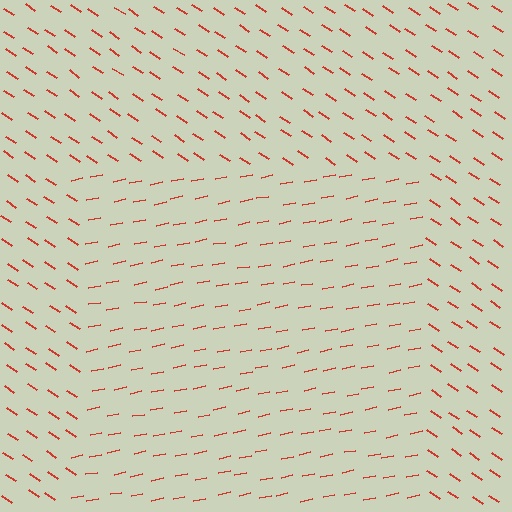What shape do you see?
I see a rectangle.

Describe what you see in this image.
The image is filled with small red line segments. A rectangle region in the image has lines oriented differently from the surrounding lines, creating a visible texture boundary.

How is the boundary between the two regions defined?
The boundary is defined purely by a change in line orientation (approximately 45 degrees difference). All lines are the same color and thickness.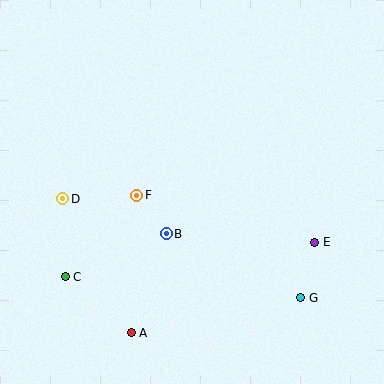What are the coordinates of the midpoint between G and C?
The midpoint between G and C is at (183, 287).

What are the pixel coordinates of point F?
Point F is at (137, 195).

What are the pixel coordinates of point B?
Point B is at (166, 234).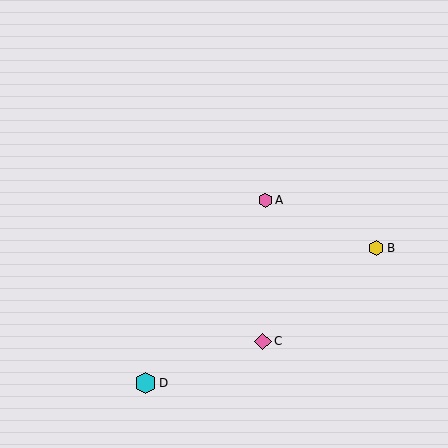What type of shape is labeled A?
Shape A is a pink hexagon.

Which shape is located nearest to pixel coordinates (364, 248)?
The yellow hexagon (labeled B) at (376, 248) is nearest to that location.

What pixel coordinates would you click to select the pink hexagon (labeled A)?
Click at (266, 200) to select the pink hexagon A.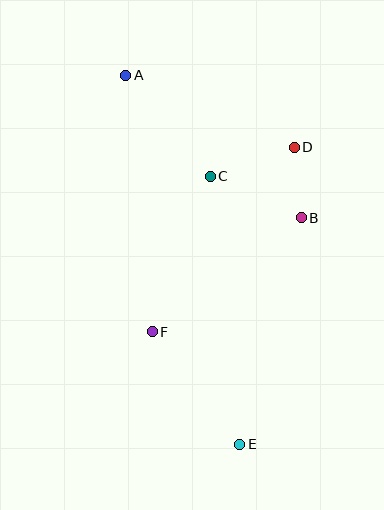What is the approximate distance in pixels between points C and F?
The distance between C and F is approximately 166 pixels.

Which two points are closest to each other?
Points B and D are closest to each other.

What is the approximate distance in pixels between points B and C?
The distance between B and C is approximately 100 pixels.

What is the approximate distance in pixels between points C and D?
The distance between C and D is approximately 89 pixels.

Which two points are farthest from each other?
Points A and E are farthest from each other.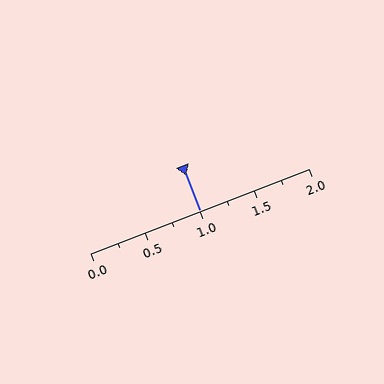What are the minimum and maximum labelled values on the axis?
The axis runs from 0.0 to 2.0.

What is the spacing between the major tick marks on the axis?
The major ticks are spaced 0.5 apart.